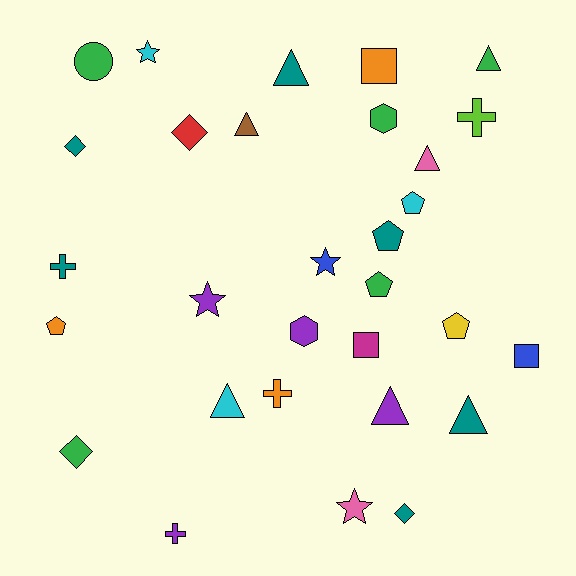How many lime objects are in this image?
There is 1 lime object.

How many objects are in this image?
There are 30 objects.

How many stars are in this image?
There are 4 stars.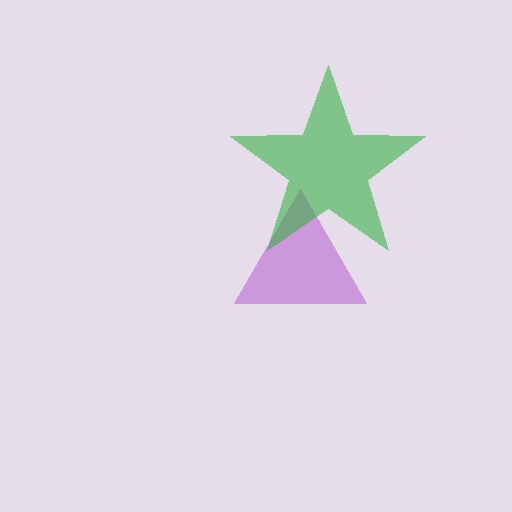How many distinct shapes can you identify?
There are 2 distinct shapes: a purple triangle, a green star.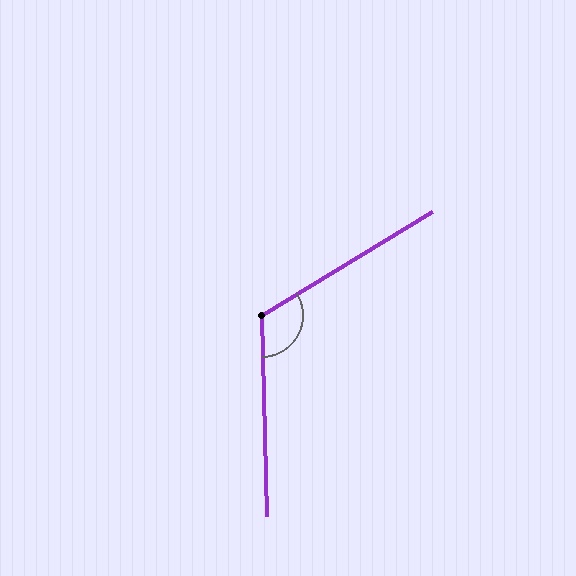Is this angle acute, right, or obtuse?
It is obtuse.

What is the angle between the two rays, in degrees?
Approximately 120 degrees.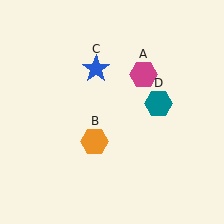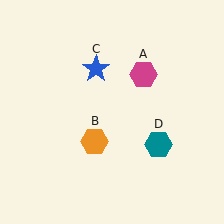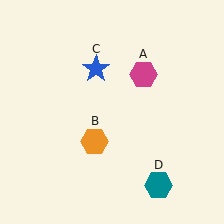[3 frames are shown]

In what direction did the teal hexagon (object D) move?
The teal hexagon (object D) moved down.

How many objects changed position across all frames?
1 object changed position: teal hexagon (object D).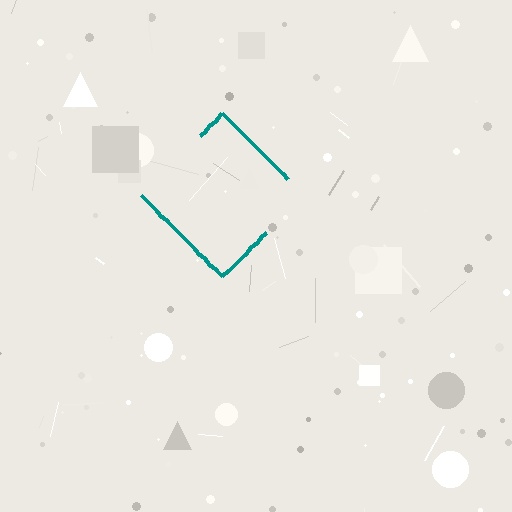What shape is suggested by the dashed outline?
The dashed outline suggests a diamond.